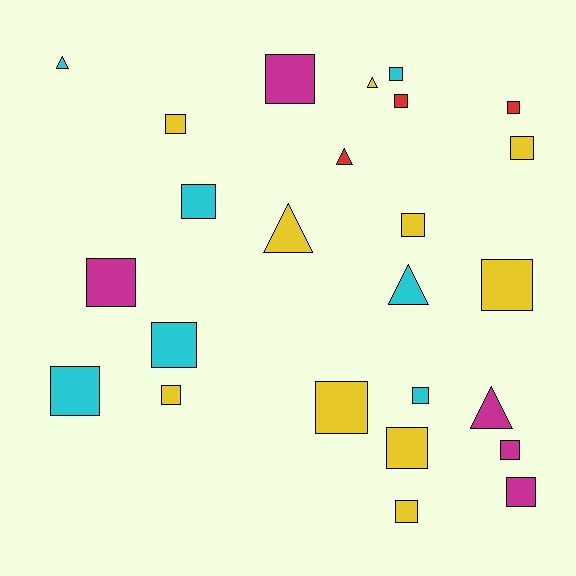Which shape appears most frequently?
Square, with 19 objects.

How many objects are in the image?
There are 25 objects.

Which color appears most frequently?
Yellow, with 10 objects.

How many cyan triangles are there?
There are 2 cyan triangles.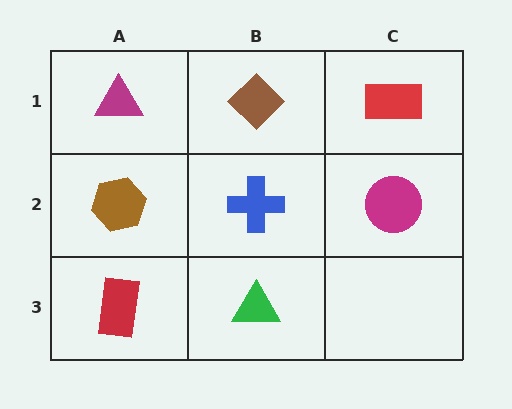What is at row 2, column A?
A brown hexagon.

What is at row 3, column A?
A red rectangle.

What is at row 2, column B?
A blue cross.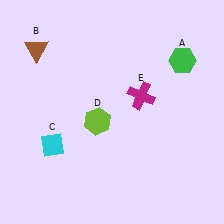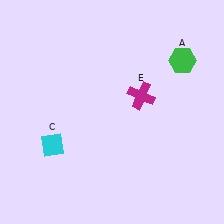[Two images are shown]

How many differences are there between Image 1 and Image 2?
There are 2 differences between the two images.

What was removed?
The lime hexagon (D), the brown triangle (B) were removed in Image 2.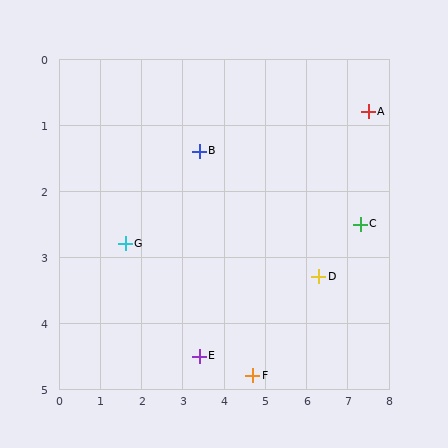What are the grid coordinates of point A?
Point A is at approximately (7.5, 0.8).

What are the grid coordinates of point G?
Point G is at approximately (1.6, 2.8).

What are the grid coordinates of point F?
Point F is at approximately (4.7, 4.8).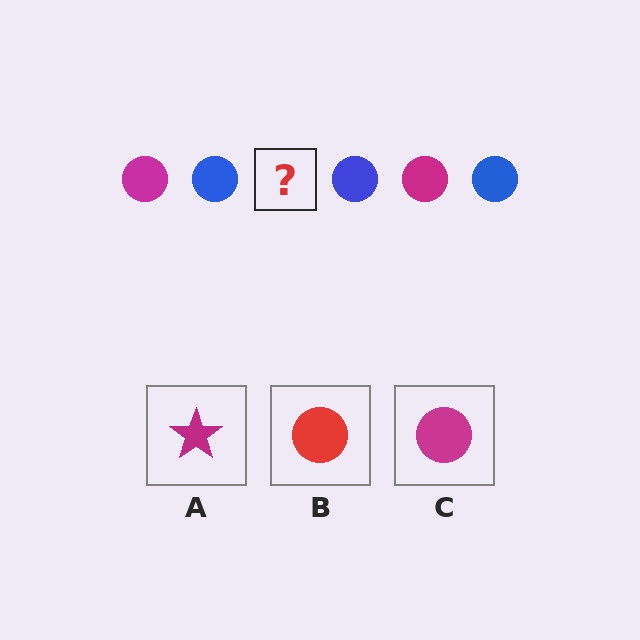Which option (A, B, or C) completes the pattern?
C.